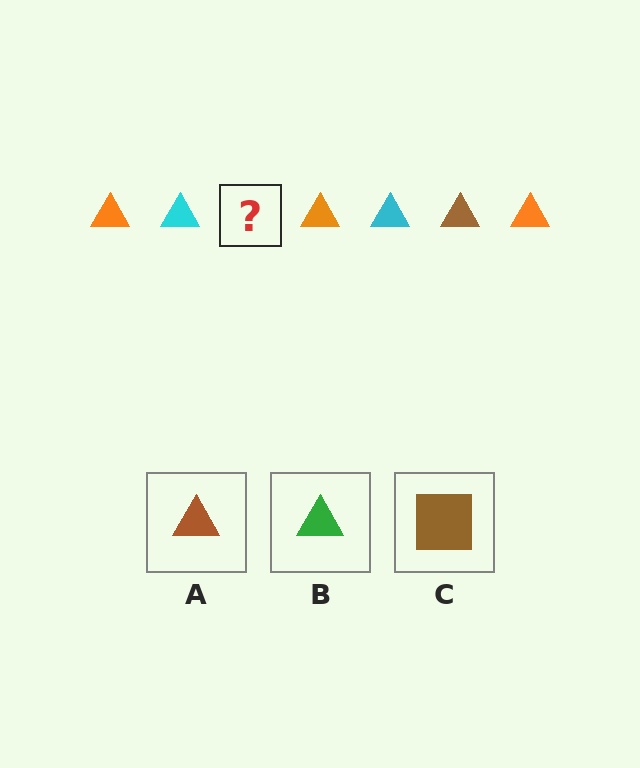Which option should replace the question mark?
Option A.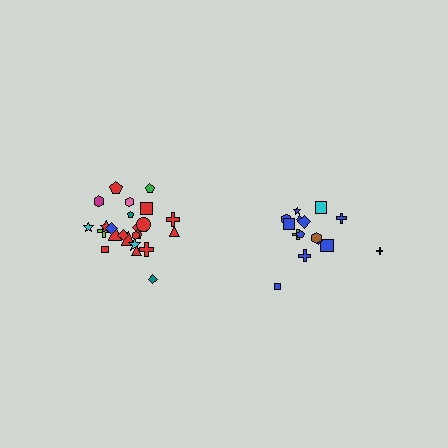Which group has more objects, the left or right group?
The left group.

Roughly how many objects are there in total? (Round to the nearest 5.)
Roughly 40 objects in total.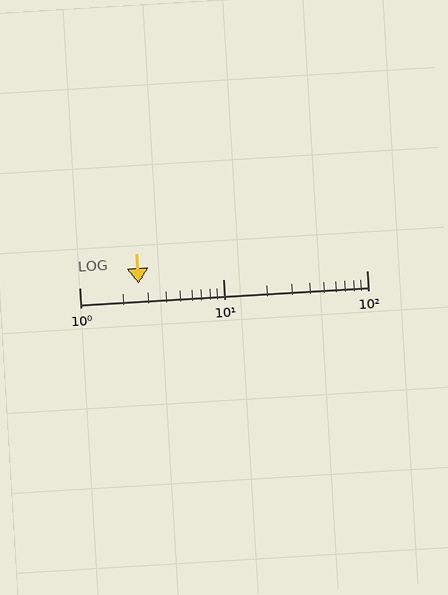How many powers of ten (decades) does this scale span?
The scale spans 2 decades, from 1 to 100.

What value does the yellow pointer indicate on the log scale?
The pointer indicates approximately 2.6.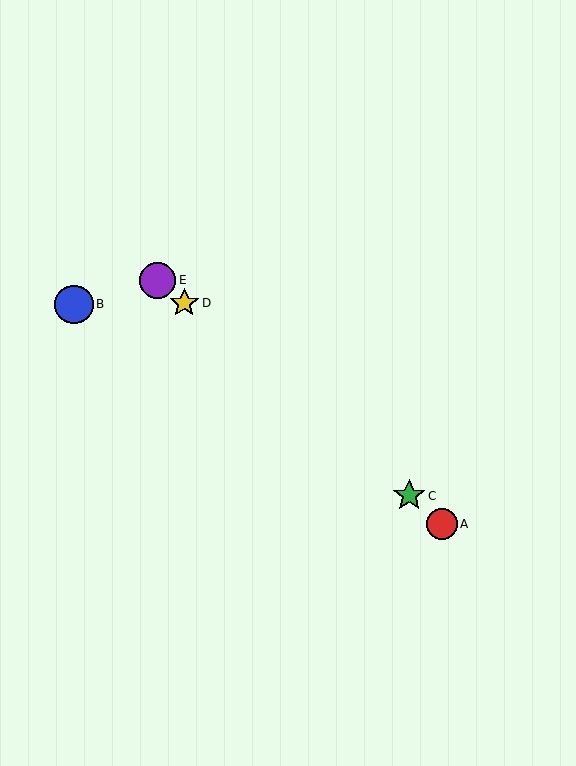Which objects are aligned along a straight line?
Objects A, C, D, E are aligned along a straight line.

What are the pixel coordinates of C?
Object C is at (409, 496).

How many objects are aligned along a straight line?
4 objects (A, C, D, E) are aligned along a straight line.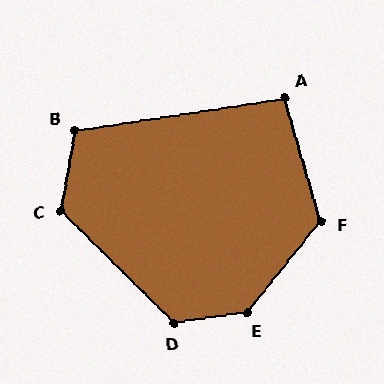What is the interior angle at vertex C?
Approximately 125 degrees (obtuse).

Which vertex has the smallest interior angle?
A, at approximately 98 degrees.